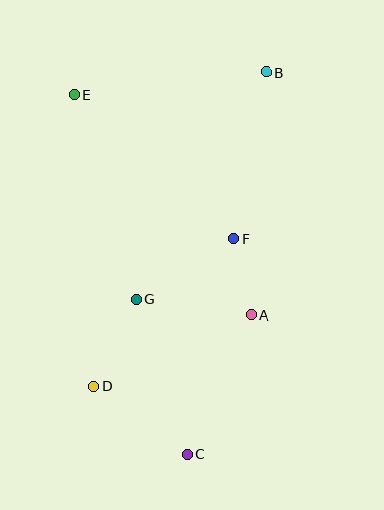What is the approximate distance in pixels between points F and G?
The distance between F and G is approximately 115 pixels.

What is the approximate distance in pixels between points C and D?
The distance between C and D is approximately 115 pixels.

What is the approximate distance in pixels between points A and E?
The distance between A and E is approximately 283 pixels.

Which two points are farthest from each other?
Points B and C are farthest from each other.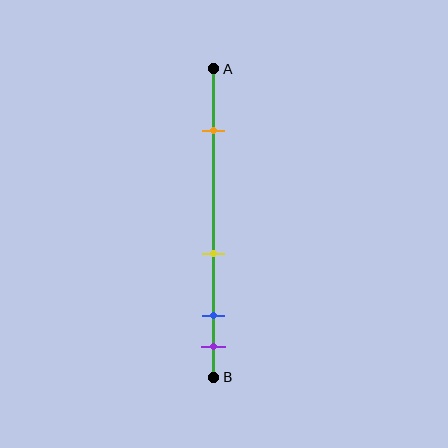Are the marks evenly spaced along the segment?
No, the marks are not evenly spaced.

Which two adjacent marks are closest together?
The blue and purple marks are the closest adjacent pair.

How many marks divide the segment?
There are 4 marks dividing the segment.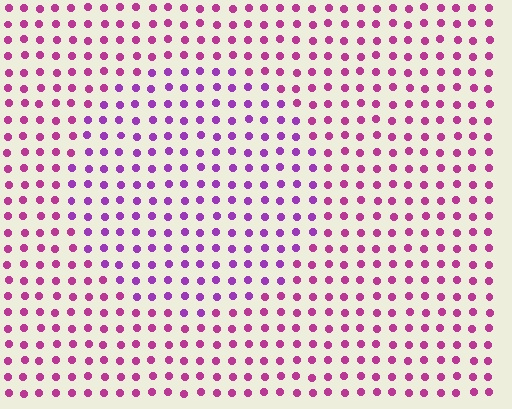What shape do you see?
I see a circle.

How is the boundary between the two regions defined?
The boundary is defined purely by a slight shift in hue (about 30 degrees). Spacing, size, and orientation are identical on both sides.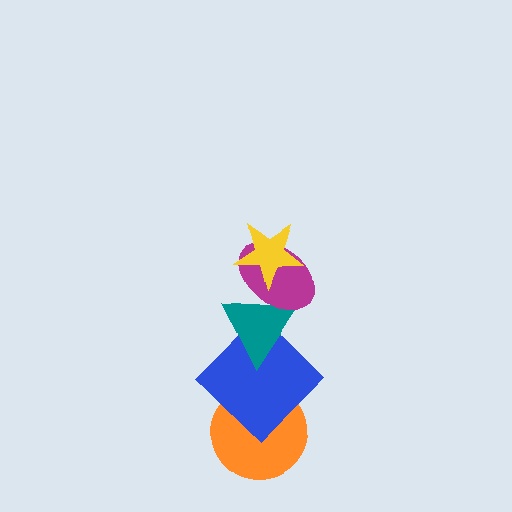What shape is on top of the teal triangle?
The magenta ellipse is on top of the teal triangle.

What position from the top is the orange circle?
The orange circle is 5th from the top.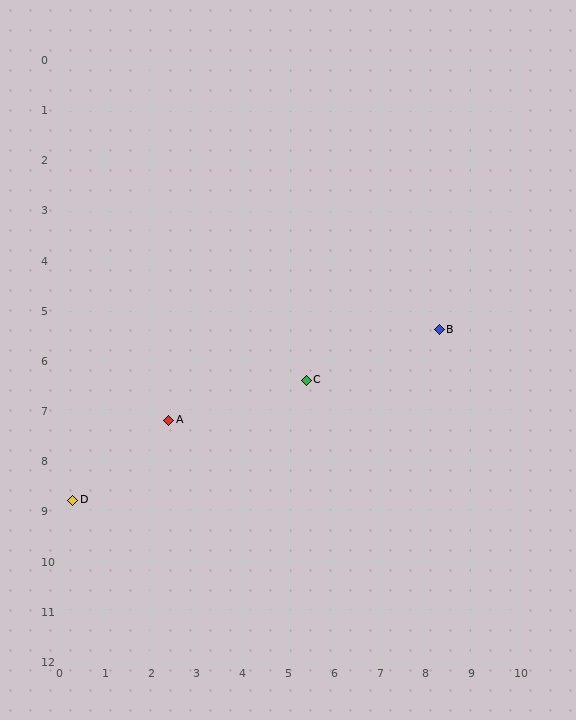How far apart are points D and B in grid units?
Points D and B are about 8.7 grid units apart.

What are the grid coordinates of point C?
Point C is at approximately (5.4, 6.4).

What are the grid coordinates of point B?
Point B is at approximately (8.3, 5.4).